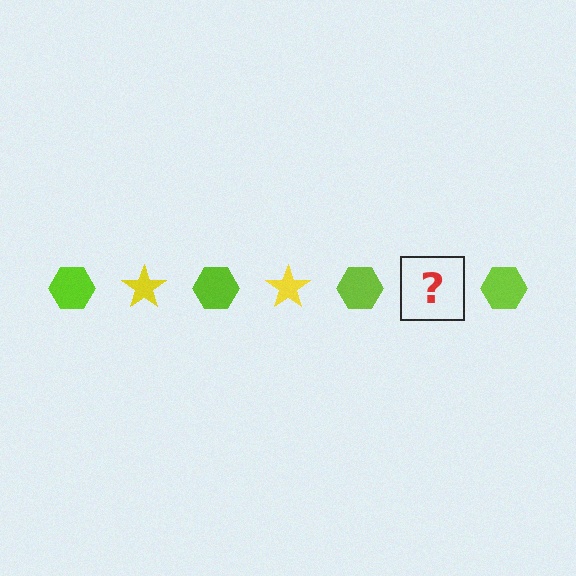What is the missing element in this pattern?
The missing element is a yellow star.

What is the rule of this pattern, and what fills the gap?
The rule is that the pattern alternates between lime hexagon and yellow star. The gap should be filled with a yellow star.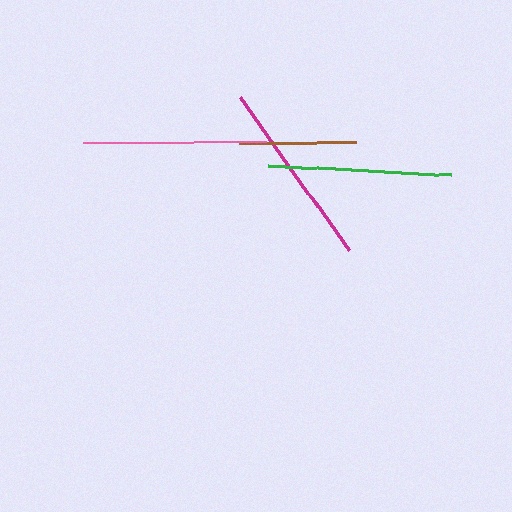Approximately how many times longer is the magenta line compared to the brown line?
The magenta line is approximately 1.6 times the length of the brown line.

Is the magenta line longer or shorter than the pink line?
The magenta line is longer than the pink line.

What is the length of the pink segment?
The pink segment is approximately 183 pixels long.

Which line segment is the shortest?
The brown line is the shortest at approximately 117 pixels.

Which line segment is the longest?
The magenta line is the longest at approximately 188 pixels.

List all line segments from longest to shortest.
From longest to shortest: magenta, green, pink, brown.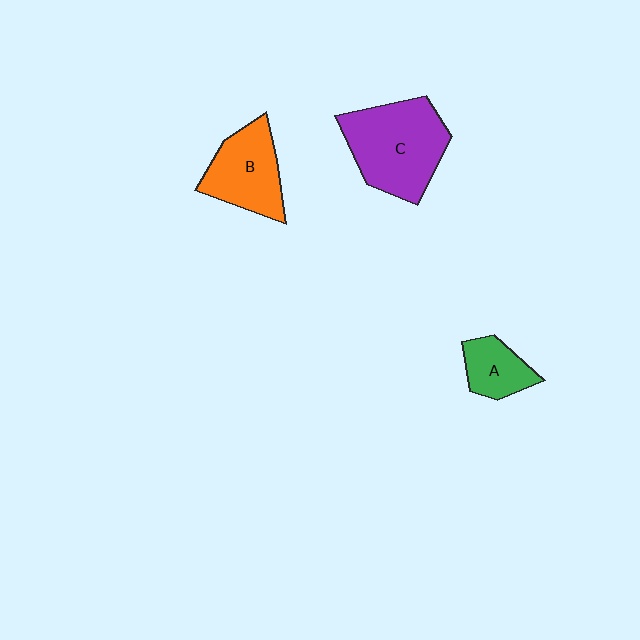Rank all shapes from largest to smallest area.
From largest to smallest: C (purple), B (orange), A (green).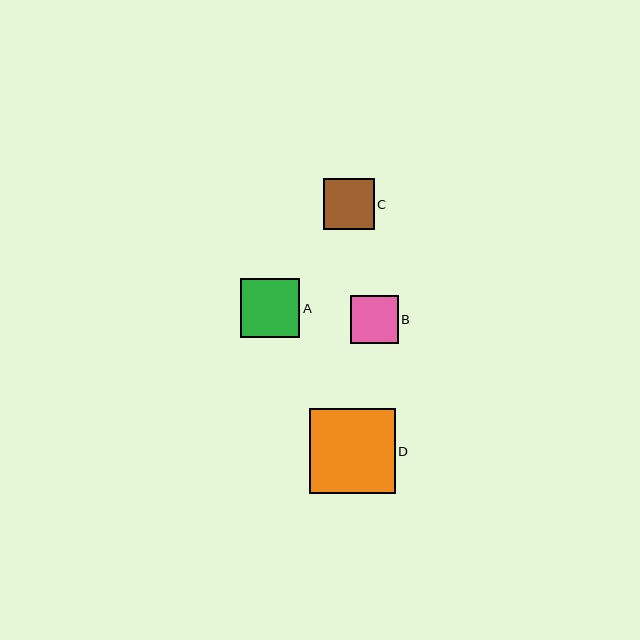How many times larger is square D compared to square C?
Square D is approximately 1.7 times the size of square C.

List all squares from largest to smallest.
From largest to smallest: D, A, C, B.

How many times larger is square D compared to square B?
Square D is approximately 1.8 times the size of square B.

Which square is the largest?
Square D is the largest with a size of approximately 86 pixels.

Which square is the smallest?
Square B is the smallest with a size of approximately 48 pixels.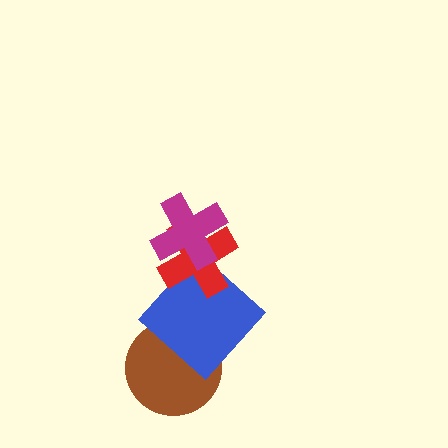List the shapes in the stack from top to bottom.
From top to bottom: the magenta cross, the red cross, the blue diamond, the brown circle.